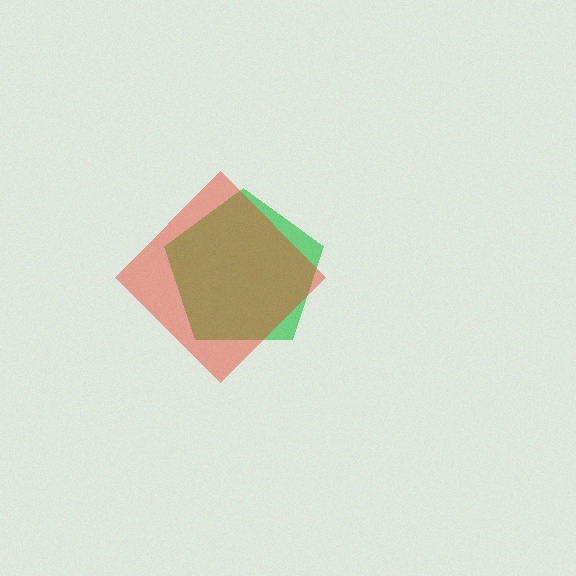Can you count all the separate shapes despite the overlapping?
Yes, there are 2 separate shapes.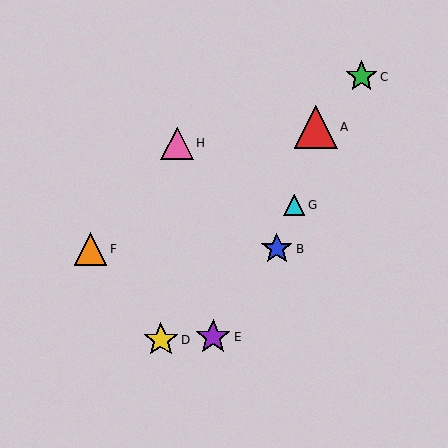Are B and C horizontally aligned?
No, B is at y≈249 and C is at y≈77.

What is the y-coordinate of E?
Object E is at y≈337.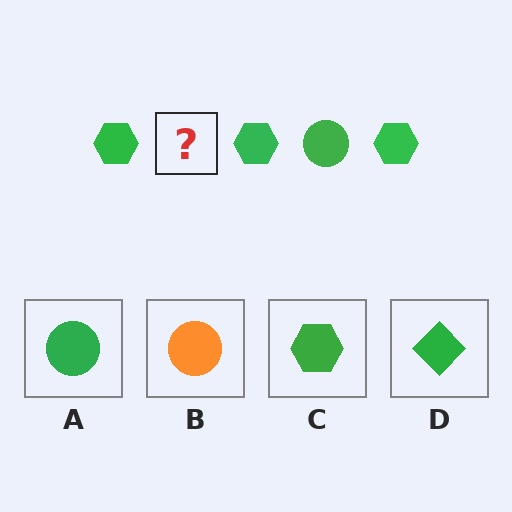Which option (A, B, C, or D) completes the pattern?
A.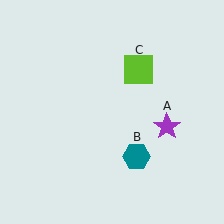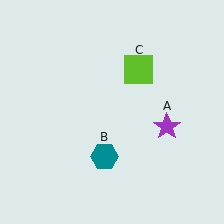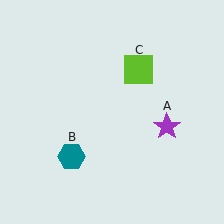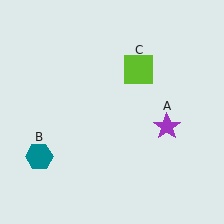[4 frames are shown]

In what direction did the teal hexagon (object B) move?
The teal hexagon (object B) moved left.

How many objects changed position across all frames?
1 object changed position: teal hexagon (object B).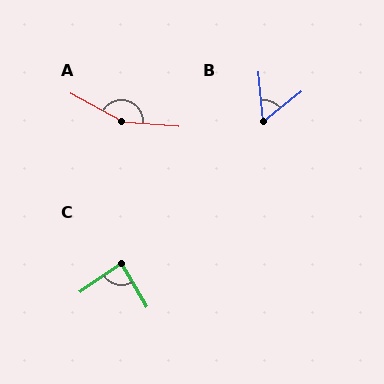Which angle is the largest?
A, at approximately 155 degrees.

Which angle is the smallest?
B, at approximately 57 degrees.